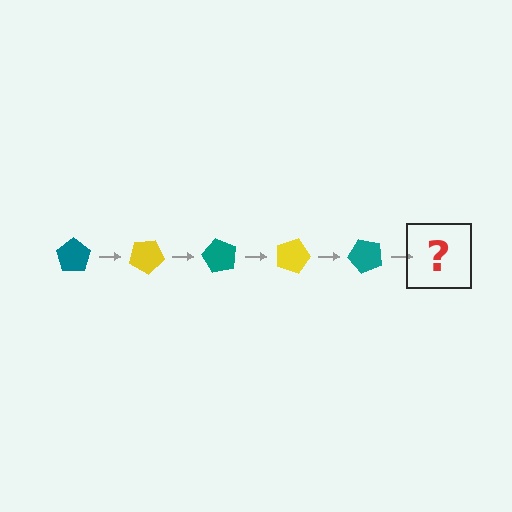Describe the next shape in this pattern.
It should be a yellow pentagon, rotated 150 degrees from the start.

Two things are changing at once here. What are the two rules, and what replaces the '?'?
The two rules are that it rotates 30 degrees each step and the color cycles through teal and yellow. The '?' should be a yellow pentagon, rotated 150 degrees from the start.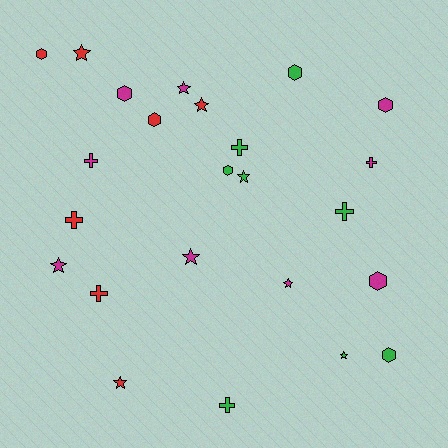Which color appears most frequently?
Magenta, with 9 objects.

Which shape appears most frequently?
Star, with 9 objects.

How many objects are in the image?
There are 24 objects.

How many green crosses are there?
There are 3 green crosses.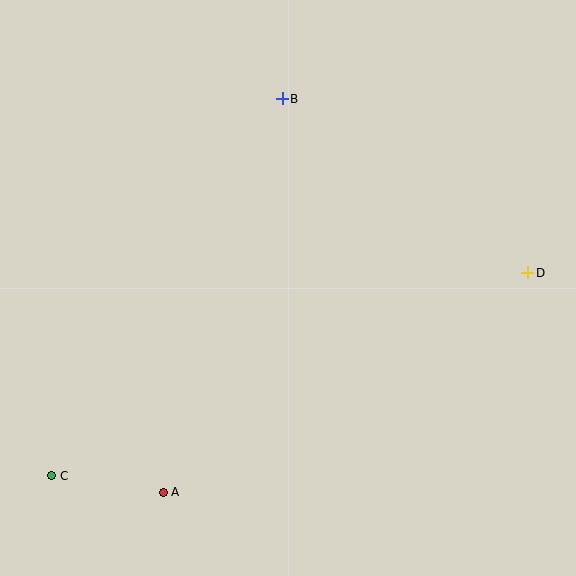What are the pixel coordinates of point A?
Point A is at (163, 492).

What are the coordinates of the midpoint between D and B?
The midpoint between D and B is at (405, 186).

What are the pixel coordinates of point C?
Point C is at (52, 476).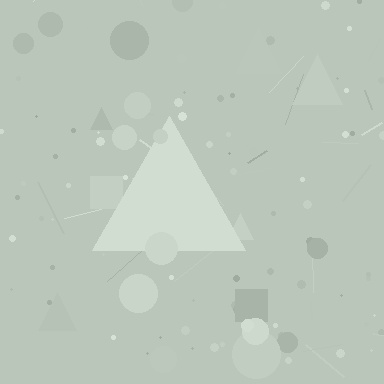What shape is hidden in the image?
A triangle is hidden in the image.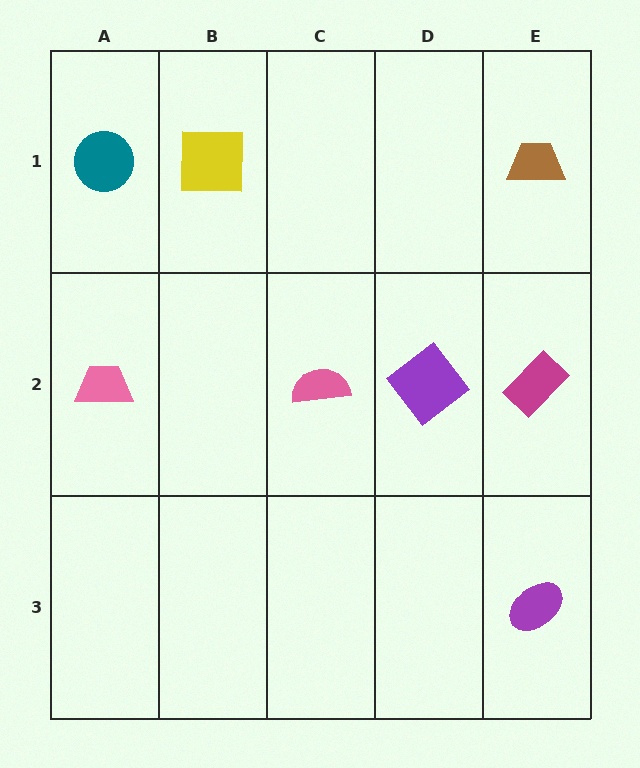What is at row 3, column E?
A purple ellipse.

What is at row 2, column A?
A pink trapezoid.